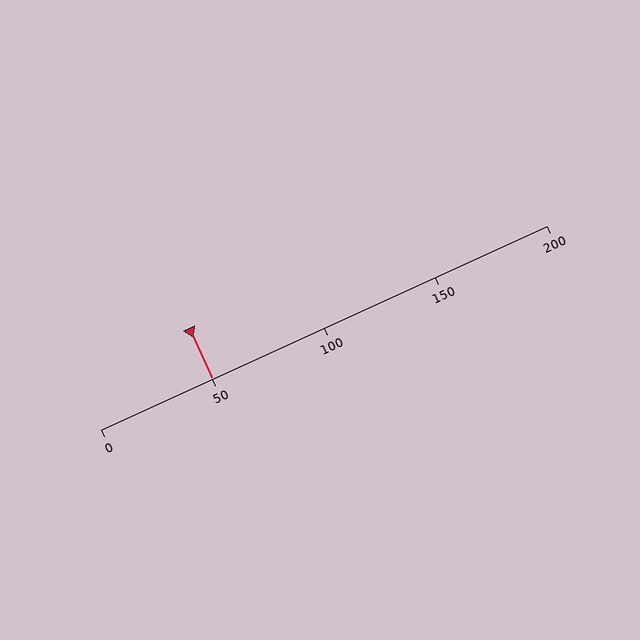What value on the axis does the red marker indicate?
The marker indicates approximately 50.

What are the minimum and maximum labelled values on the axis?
The axis runs from 0 to 200.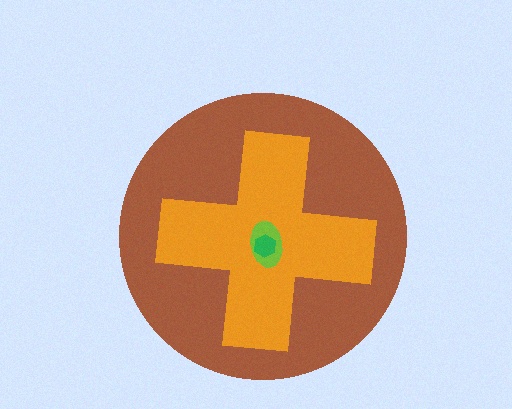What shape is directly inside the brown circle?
The orange cross.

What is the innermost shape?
The green hexagon.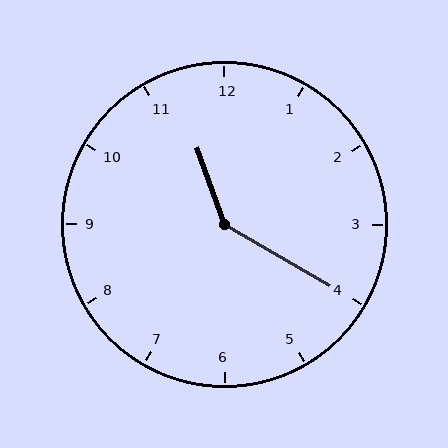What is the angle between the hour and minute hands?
Approximately 140 degrees.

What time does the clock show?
11:20.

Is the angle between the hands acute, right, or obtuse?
It is obtuse.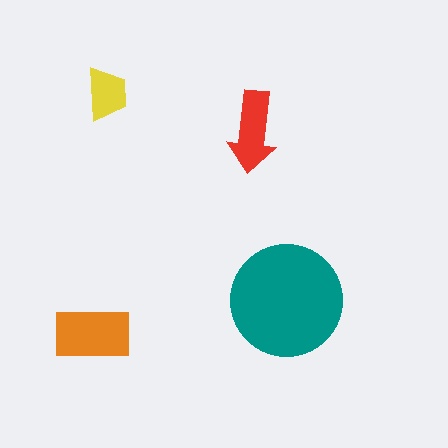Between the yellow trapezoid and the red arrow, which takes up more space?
The red arrow.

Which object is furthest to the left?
The orange rectangle is leftmost.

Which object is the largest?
The teal circle.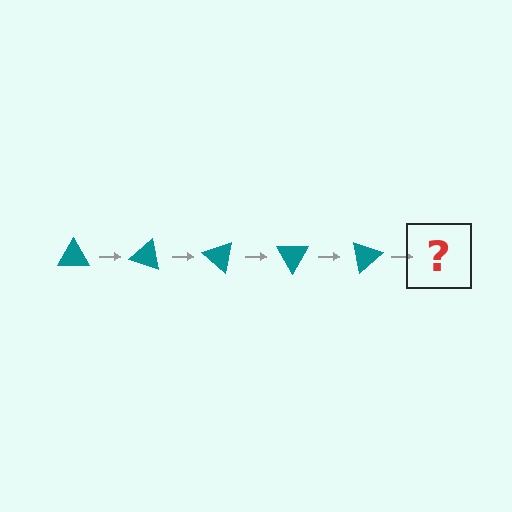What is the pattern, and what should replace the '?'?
The pattern is that the triangle rotates 20 degrees each step. The '?' should be a teal triangle rotated 100 degrees.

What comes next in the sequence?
The next element should be a teal triangle rotated 100 degrees.